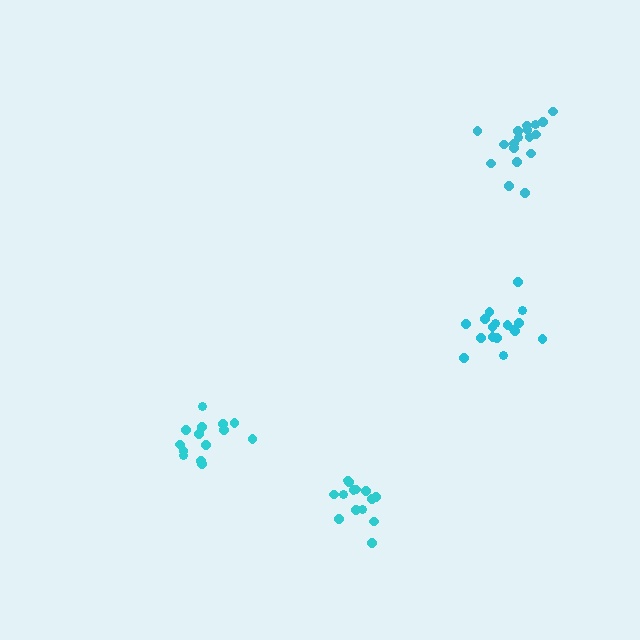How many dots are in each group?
Group 1: 14 dots, Group 2: 14 dots, Group 3: 17 dots, Group 4: 18 dots (63 total).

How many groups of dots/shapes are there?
There are 4 groups.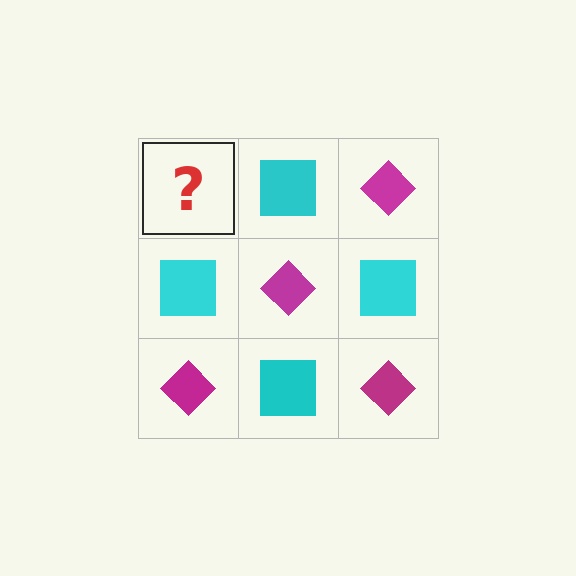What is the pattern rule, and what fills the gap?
The rule is that it alternates magenta diamond and cyan square in a checkerboard pattern. The gap should be filled with a magenta diamond.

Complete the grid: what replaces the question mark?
The question mark should be replaced with a magenta diamond.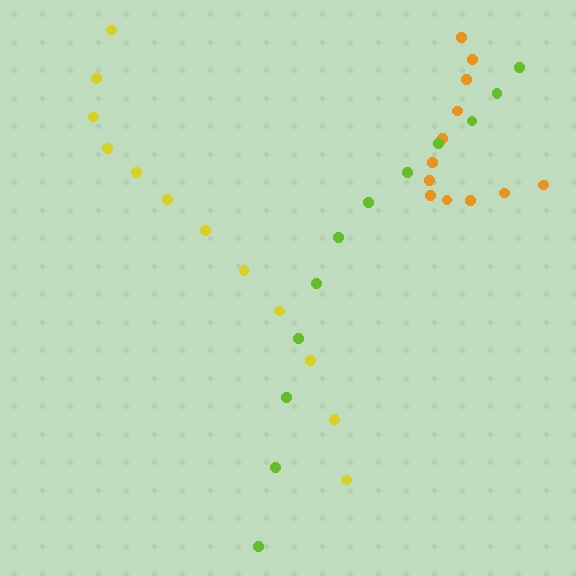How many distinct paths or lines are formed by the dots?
There are 3 distinct paths.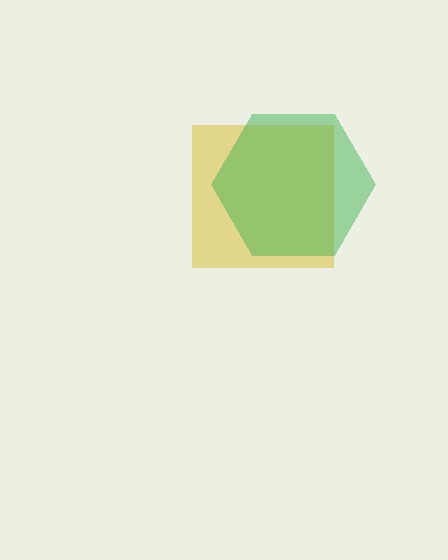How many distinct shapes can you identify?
There are 2 distinct shapes: a yellow square, a green hexagon.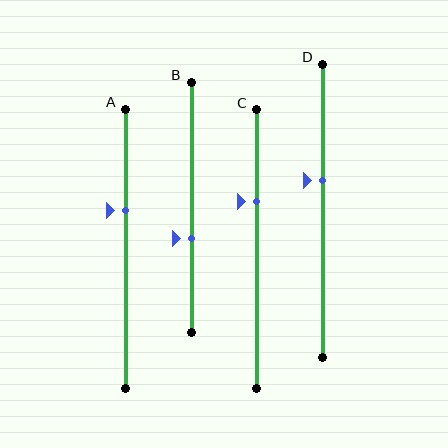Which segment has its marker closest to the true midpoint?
Segment D has its marker closest to the true midpoint.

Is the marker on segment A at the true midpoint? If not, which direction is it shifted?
No, the marker on segment A is shifted upward by about 14% of the segment length.